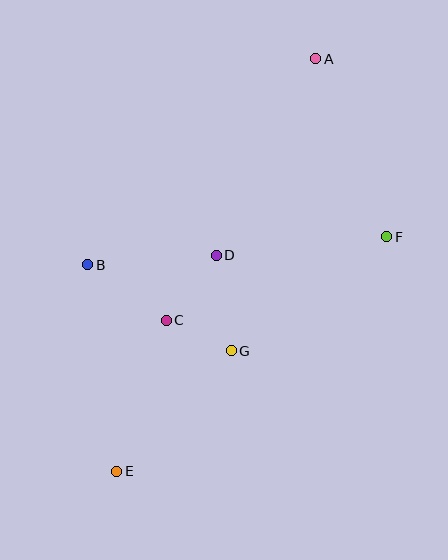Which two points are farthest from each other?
Points A and E are farthest from each other.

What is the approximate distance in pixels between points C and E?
The distance between C and E is approximately 159 pixels.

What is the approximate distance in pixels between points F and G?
The distance between F and G is approximately 193 pixels.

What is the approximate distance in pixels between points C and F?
The distance between C and F is approximately 236 pixels.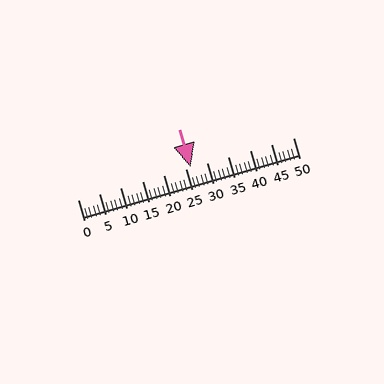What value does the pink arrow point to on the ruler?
The pink arrow points to approximately 26.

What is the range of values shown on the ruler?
The ruler shows values from 0 to 50.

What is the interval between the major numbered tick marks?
The major tick marks are spaced 5 units apart.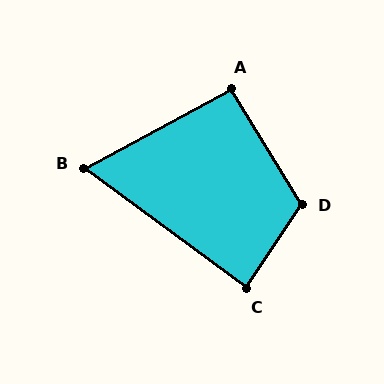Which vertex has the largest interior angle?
D, at approximately 115 degrees.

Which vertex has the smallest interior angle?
B, at approximately 65 degrees.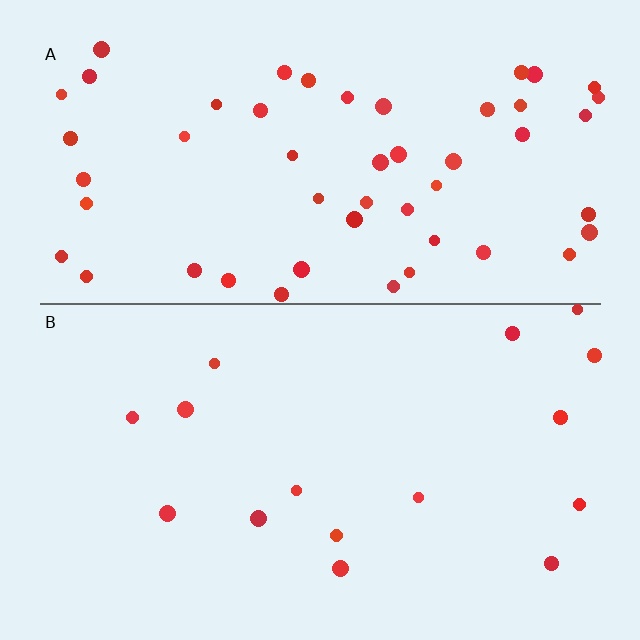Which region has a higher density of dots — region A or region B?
A (the top).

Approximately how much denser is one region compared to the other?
Approximately 3.2× — region A over region B.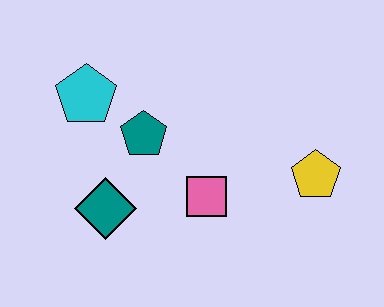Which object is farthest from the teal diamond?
The yellow pentagon is farthest from the teal diamond.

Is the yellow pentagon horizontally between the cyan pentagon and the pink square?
No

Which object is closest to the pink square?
The teal pentagon is closest to the pink square.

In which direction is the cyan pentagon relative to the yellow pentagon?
The cyan pentagon is to the left of the yellow pentagon.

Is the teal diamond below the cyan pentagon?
Yes